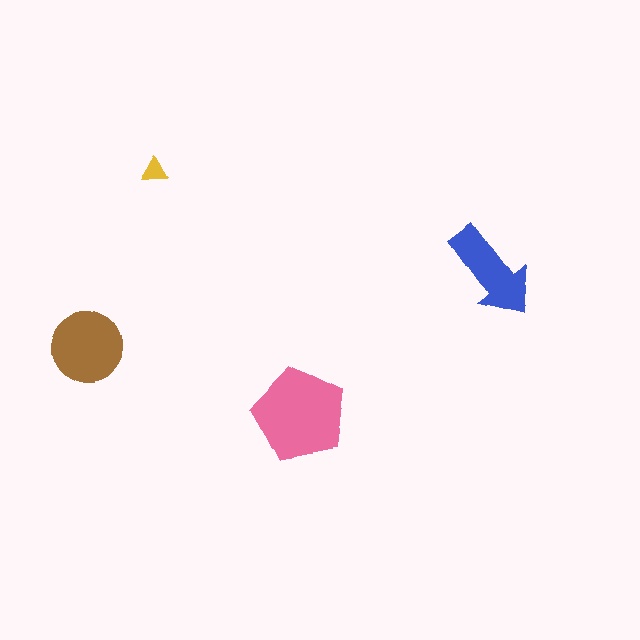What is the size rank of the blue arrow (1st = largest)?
3rd.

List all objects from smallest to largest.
The yellow triangle, the blue arrow, the brown circle, the pink pentagon.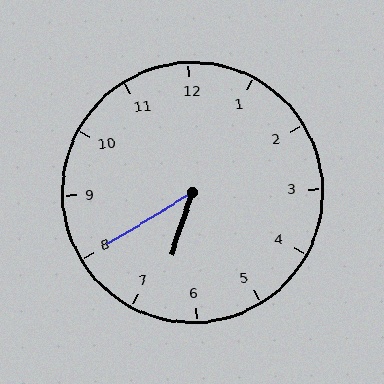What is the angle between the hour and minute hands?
Approximately 40 degrees.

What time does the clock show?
6:40.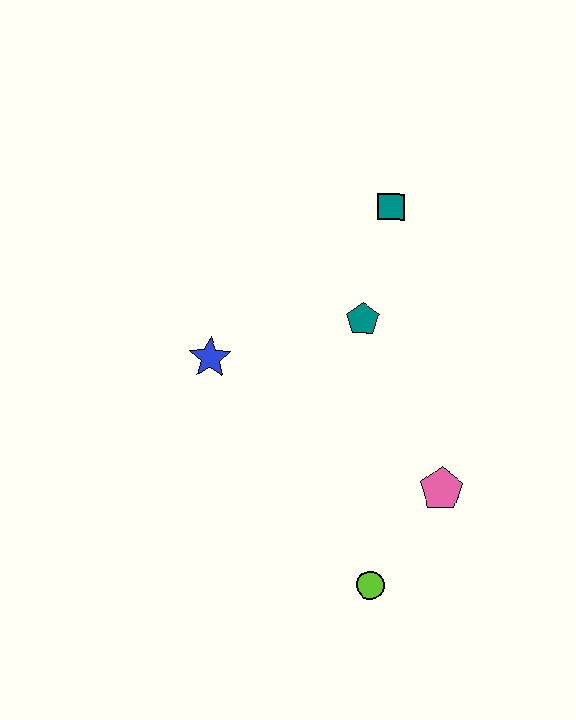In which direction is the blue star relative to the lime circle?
The blue star is above the lime circle.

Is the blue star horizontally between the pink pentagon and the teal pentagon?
No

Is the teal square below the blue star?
No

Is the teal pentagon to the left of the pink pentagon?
Yes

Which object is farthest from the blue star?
The lime circle is farthest from the blue star.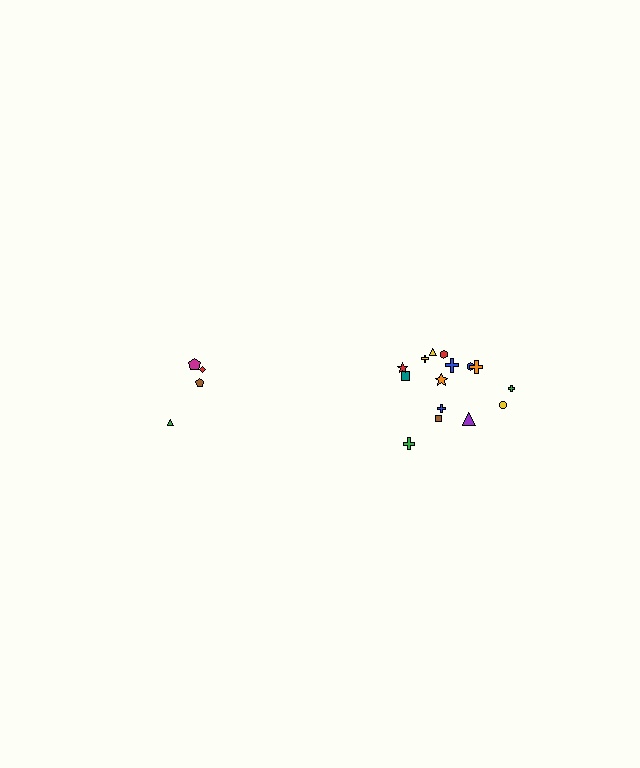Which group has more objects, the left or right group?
The right group.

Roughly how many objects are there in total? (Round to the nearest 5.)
Roughly 20 objects in total.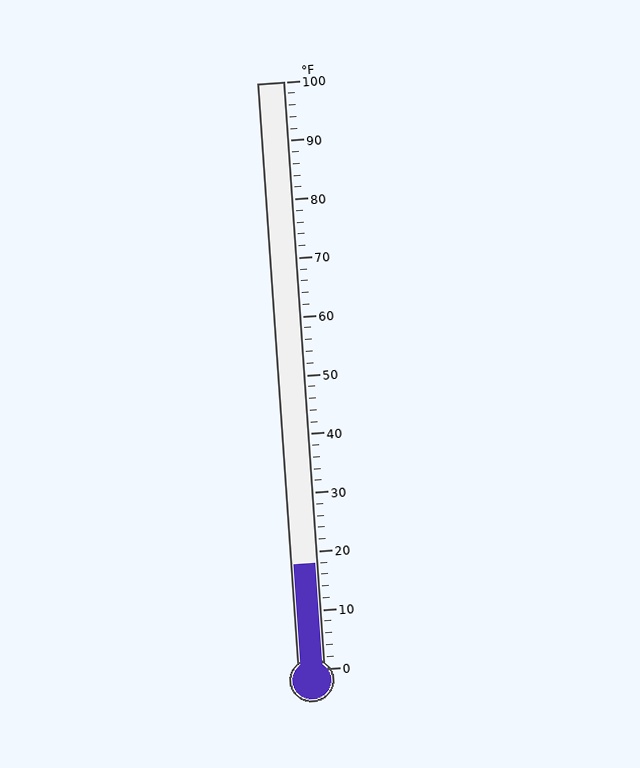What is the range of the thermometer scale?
The thermometer scale ranges from 0°F to 100°F.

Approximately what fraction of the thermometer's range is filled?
The thermometer is filled to approximately 20% of its range.